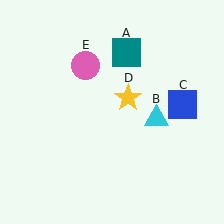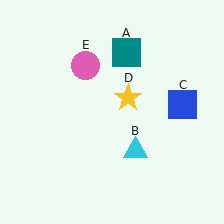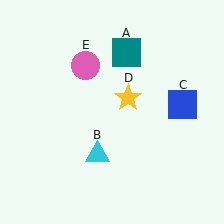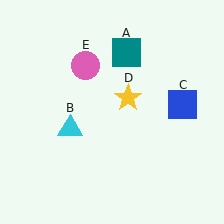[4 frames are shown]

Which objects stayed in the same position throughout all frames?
Teal square (object A) and blue square (object C) and yellow star (object D) and pink circle (object E) remained stationary.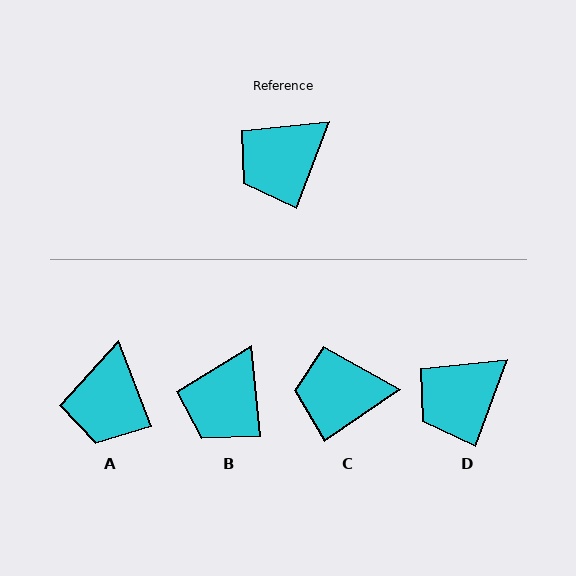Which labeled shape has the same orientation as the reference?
D.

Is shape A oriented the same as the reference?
No, it is off by about 42 degrees.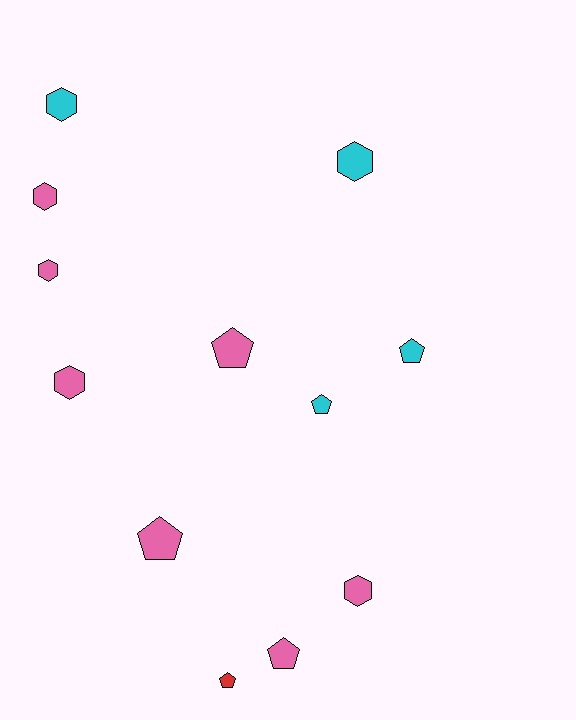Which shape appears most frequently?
Pentagon, with 6 objects.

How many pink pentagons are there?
There are 3 pink pentagons.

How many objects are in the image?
There are 12 objects.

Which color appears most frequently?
Pink, with 7 objects.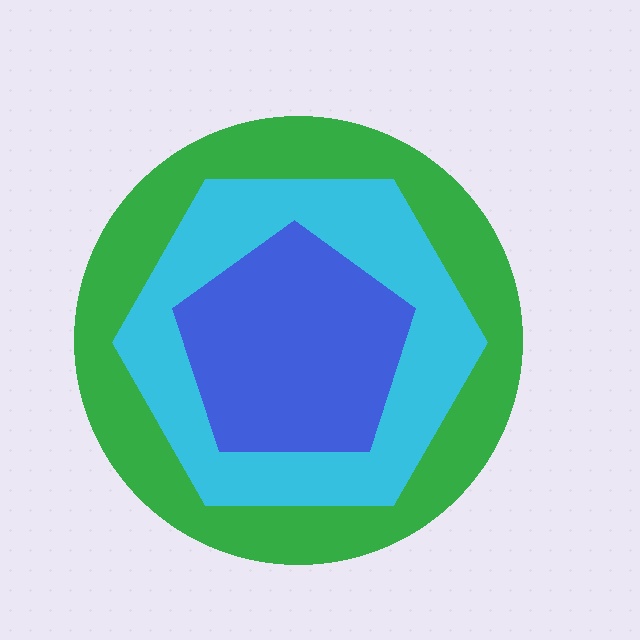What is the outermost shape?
The green circle.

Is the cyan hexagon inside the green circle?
Yes.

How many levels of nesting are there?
3.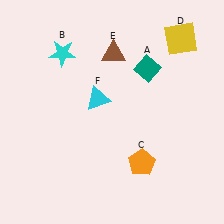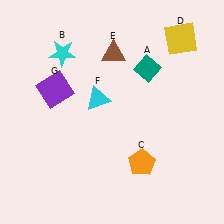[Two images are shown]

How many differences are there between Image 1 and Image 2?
There is 1 difference between the two images.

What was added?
A purple square (G) was added in Image 2.